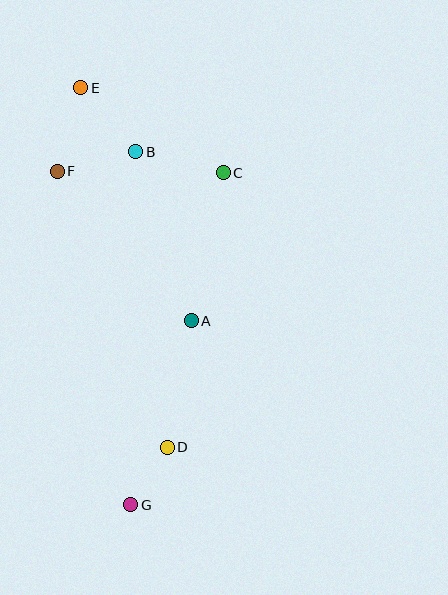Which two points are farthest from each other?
Points E and G are farthest from each other.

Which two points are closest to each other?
Points D and G are closest to each other.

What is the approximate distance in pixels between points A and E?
The distance between A and E is approximately 258 pixels.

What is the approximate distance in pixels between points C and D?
The distance between C and D is approximately 280 pixels.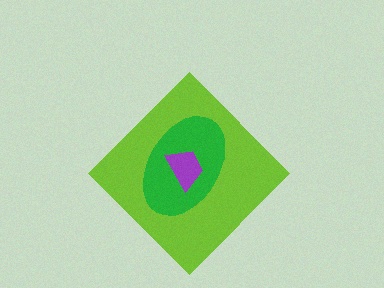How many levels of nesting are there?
3.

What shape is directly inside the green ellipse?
The purple trapezoid.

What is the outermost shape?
The lime diamond.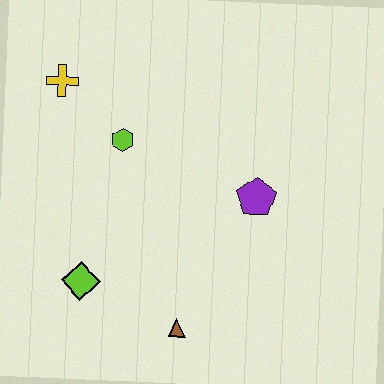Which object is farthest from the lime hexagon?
The brown triangle is farthest from the lime hexagon.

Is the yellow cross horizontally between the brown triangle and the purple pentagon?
No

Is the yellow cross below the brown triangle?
No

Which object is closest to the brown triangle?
The lime diamond is closest to the brown triangle.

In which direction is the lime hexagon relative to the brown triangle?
The lime hexagon is above the brown triangle.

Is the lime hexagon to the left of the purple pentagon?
Yes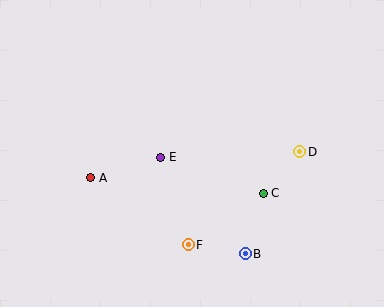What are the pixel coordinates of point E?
Point E is at (161, 157).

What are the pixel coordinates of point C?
Point C is at (263, 194).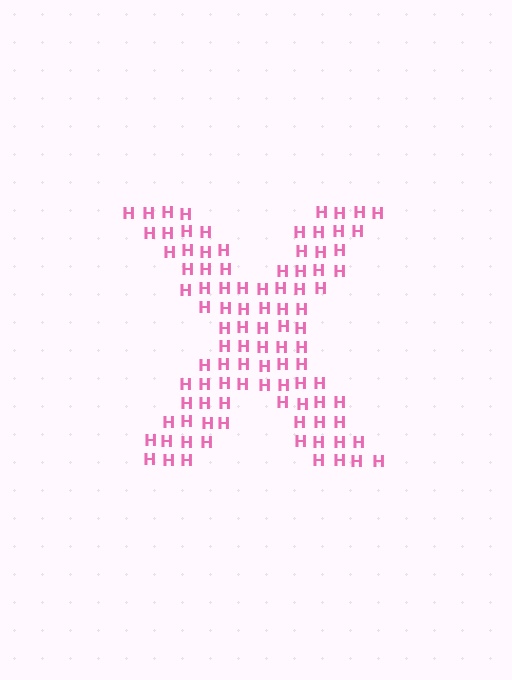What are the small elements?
The small elements are letter H's.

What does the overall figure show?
The overall figure shows the letter X.